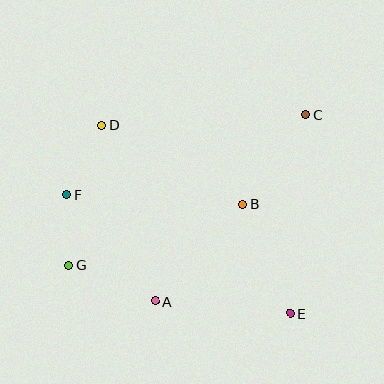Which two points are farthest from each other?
Points C and G are farthest from each other.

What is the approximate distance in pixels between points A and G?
The distance between A and G is approximately 94 pixels.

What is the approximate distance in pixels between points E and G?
The distance between E and G is approximately 227 pixels.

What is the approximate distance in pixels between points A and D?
The distance between A and D is approximately 184 pixels.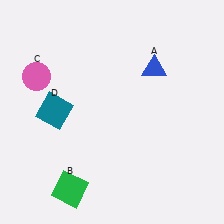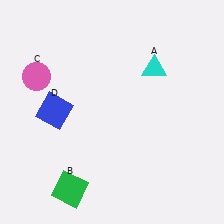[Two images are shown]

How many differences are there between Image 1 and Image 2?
There are 2 differences between the two images.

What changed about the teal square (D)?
In Image 1, D is teal. In Image 2, it changed to blue.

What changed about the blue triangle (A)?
In Image 1, A is blue. In Image 2, it changed to cyan.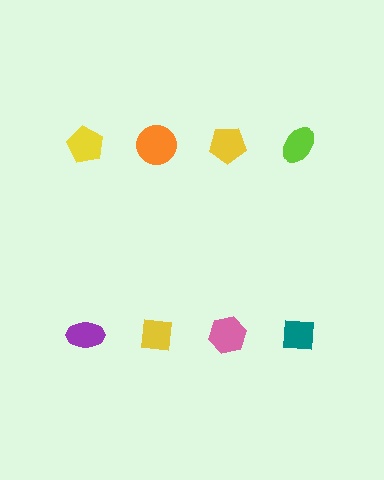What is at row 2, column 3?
A pink hexagon.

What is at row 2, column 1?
A purple ellipse.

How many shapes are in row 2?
4 shapes.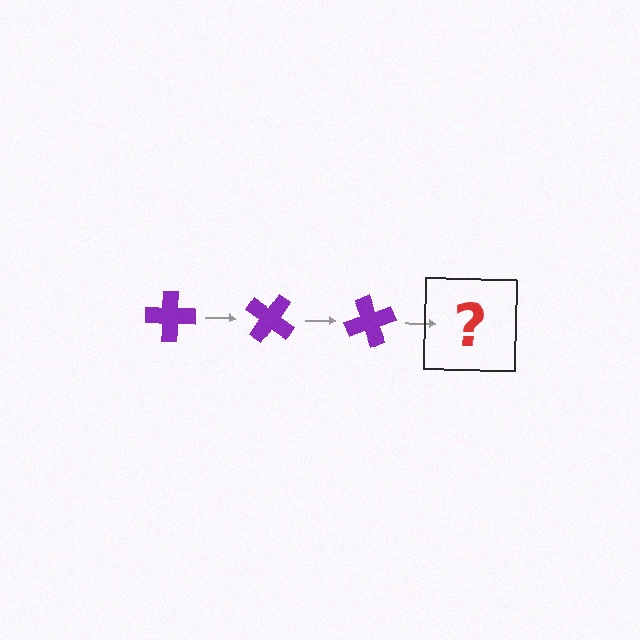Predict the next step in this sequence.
The next step is a purple cross rotated 105 degrees.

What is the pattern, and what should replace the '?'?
The pattern is that the cross rotates 35 degrees each step. The '?' should be a purple cross rotated 105 degrees.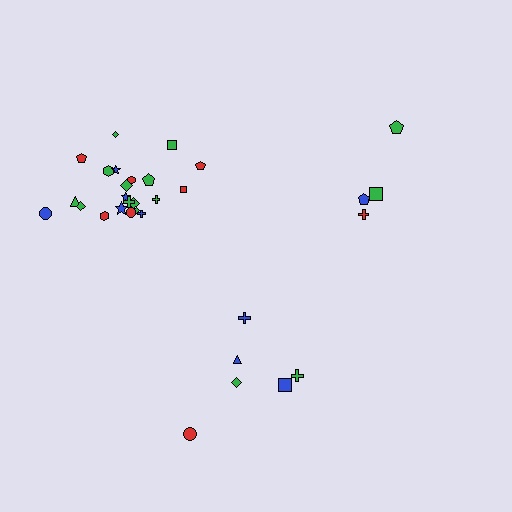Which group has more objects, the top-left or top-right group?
The top-left group.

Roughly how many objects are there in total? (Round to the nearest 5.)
Roughly 30 objects in total.